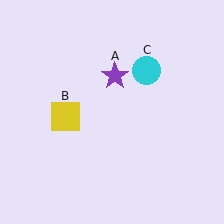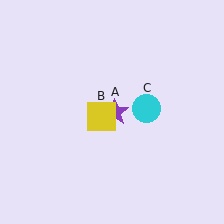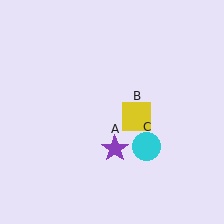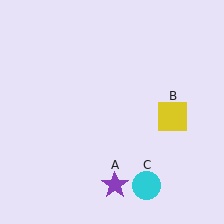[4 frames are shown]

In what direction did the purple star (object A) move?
The purple star (object A) moved down.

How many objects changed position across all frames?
3 objects changed position: purple star (object A), yellow square (object B), cyan circle (object C).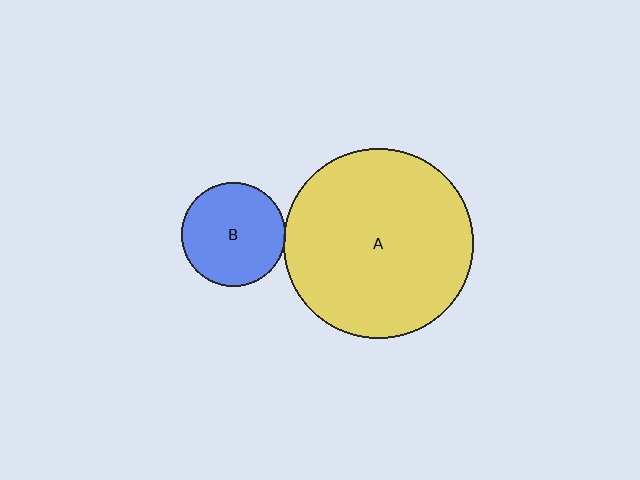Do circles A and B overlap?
Yes.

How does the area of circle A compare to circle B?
Approximately 3.3 times.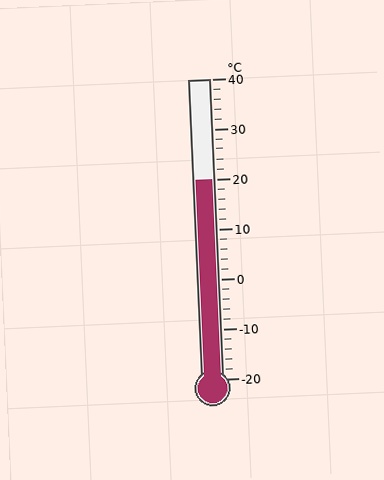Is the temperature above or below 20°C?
The temperature is at 20°C.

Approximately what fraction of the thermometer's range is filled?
The thermometer is filled to approximately 65% of its range.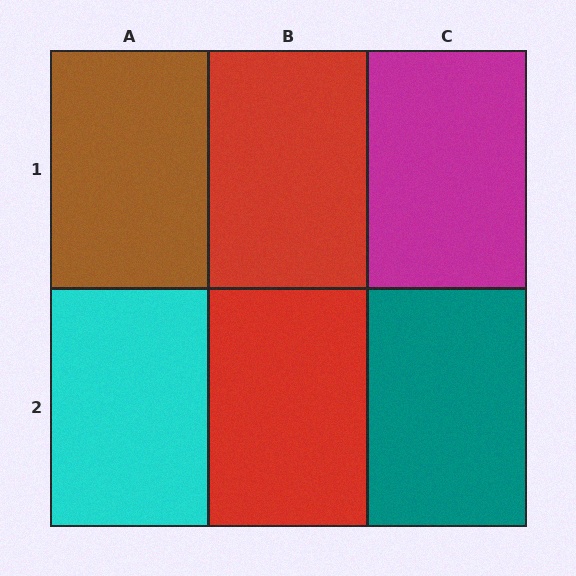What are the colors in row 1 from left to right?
Brown, red, magenta.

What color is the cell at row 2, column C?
Teal.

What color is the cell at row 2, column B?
Red.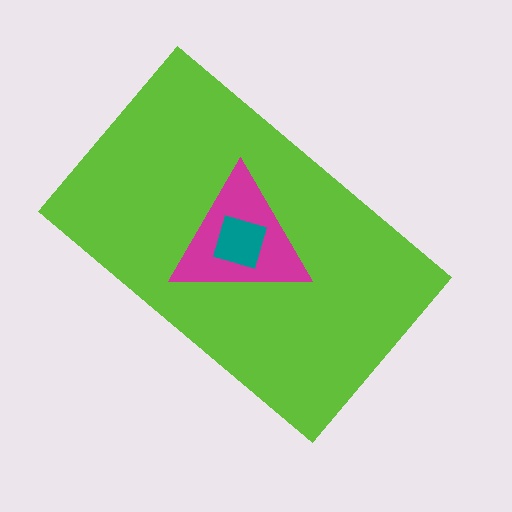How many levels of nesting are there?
3.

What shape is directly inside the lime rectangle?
The magenta triangle.